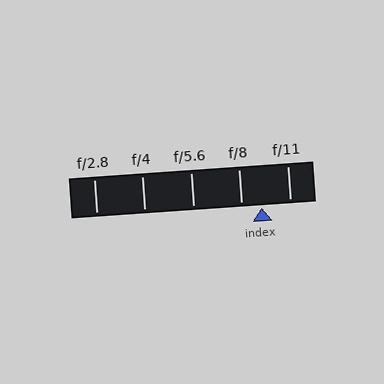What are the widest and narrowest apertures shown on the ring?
The widest aperture shown is f/2.8 and the narrowest is f/11.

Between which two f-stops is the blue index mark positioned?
The index mark is between f/8 and f/11.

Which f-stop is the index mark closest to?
The index mark is closest to f/8.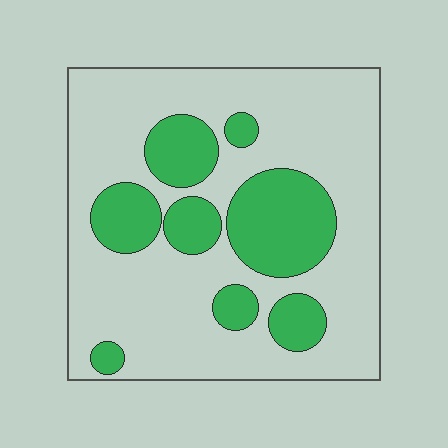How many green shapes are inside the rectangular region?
8.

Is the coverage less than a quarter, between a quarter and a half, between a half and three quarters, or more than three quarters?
Between a quarter and a half.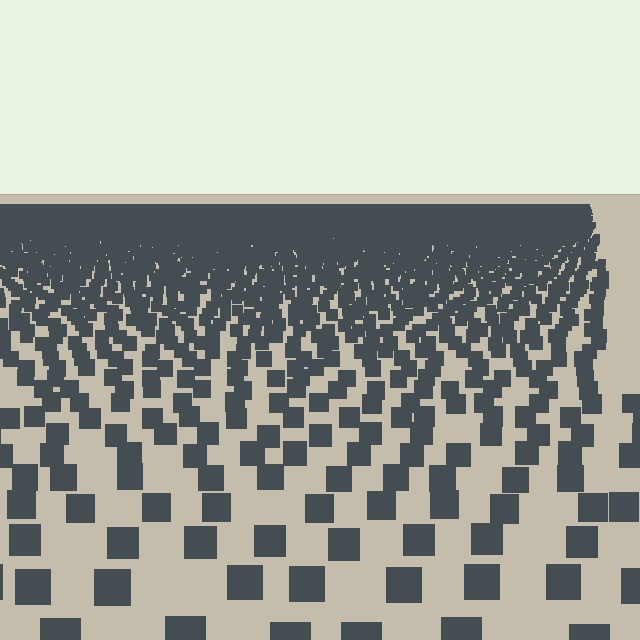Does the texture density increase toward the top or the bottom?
Density increases toward the top.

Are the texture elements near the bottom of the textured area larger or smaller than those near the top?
Larger. Near the bottom, elements are closer to the viewer and appear at a bigger on-screen size.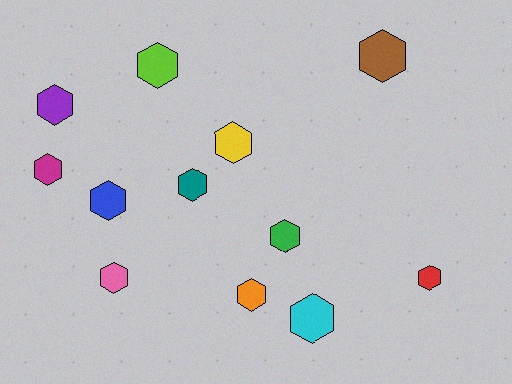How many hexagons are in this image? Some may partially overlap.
There are 12 hexagons.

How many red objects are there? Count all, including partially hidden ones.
There is 1 red object.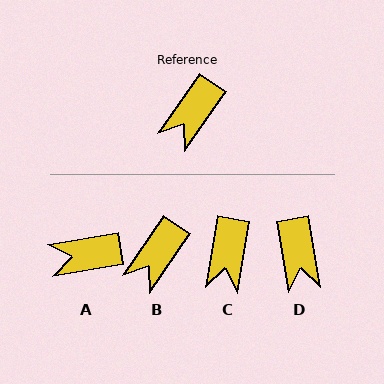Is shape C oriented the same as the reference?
No, it is off by about 25 degrees.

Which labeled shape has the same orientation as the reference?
B.